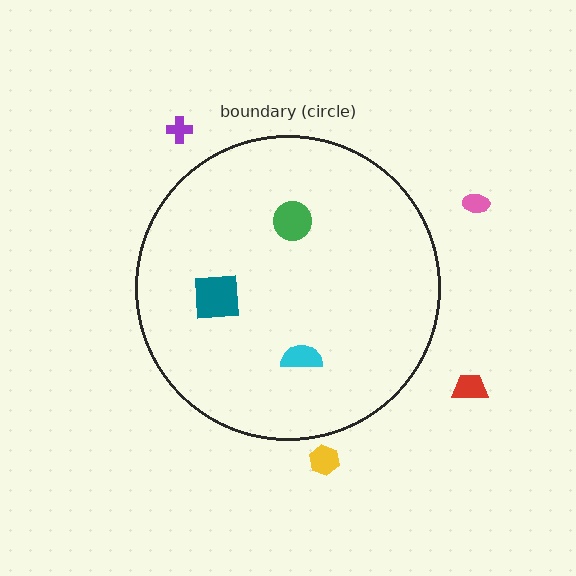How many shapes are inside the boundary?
3 inside, 4 outside.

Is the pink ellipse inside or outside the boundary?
Outside.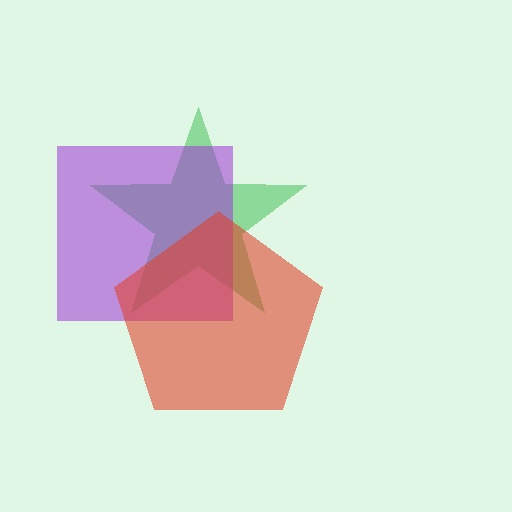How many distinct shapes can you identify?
There are 3 distinct shapes: a green star, a purple square, a red pentagon.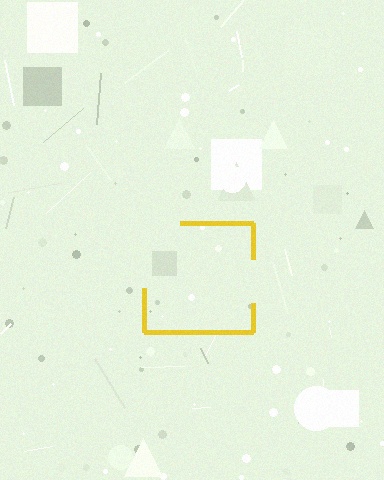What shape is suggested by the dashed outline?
The dashed outline suggests a square.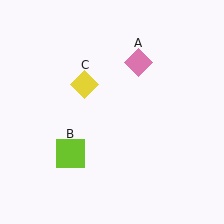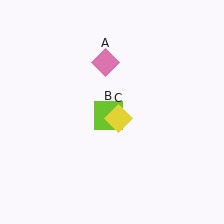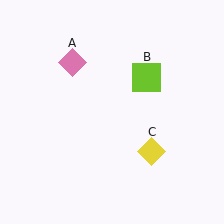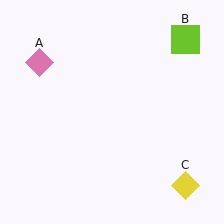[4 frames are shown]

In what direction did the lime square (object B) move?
The lime square (object B) moved up and to the right.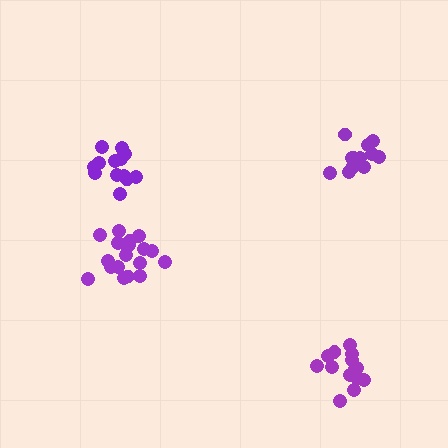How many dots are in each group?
Group 1: 19 dots, Group 2: 13 dots, Group 3: 14 dots, Group 4: 13 dots (59 total).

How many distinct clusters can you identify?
There are 4 distinct clusters.